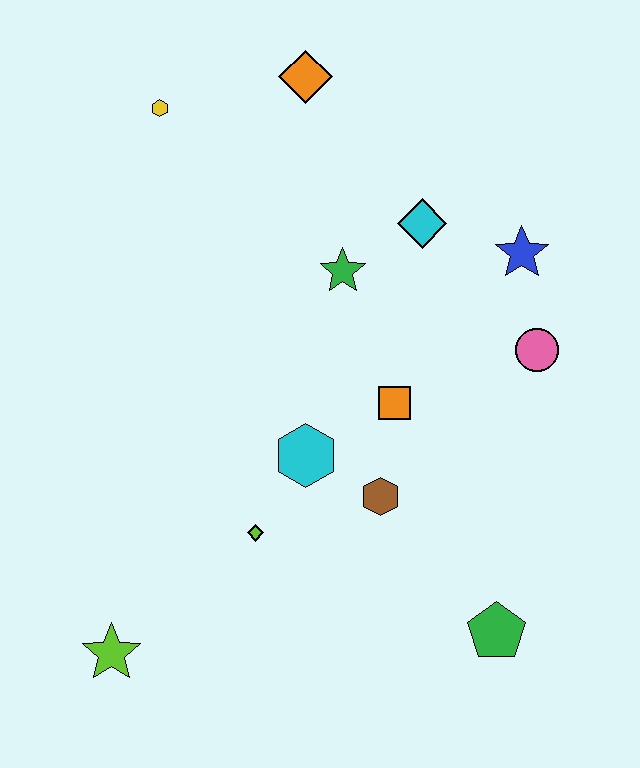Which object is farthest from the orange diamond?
The lime star is farthest from the orange diamond.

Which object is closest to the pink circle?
The blue star is closest to the pink circle.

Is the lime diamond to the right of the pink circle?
No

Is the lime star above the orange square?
No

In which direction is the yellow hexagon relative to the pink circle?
The yellow hexagon is to the left of the pink circle.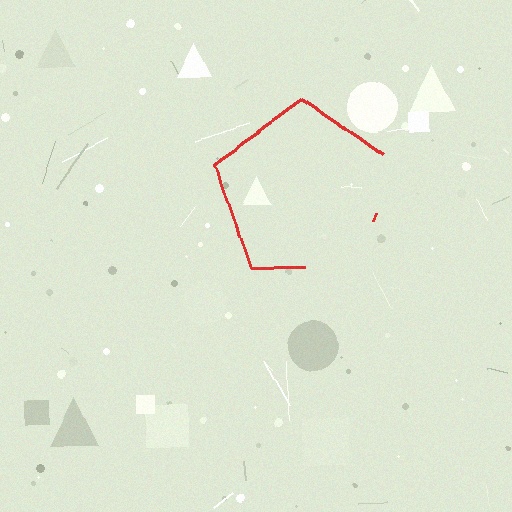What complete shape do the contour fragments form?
The contour fragments form a pentagon.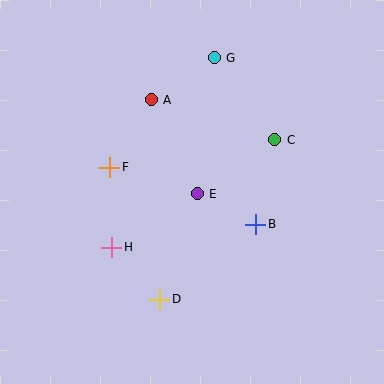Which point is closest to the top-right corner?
Point C is closest to the top-right corner.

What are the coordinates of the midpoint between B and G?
The midpoint between B and G is at (235, 141).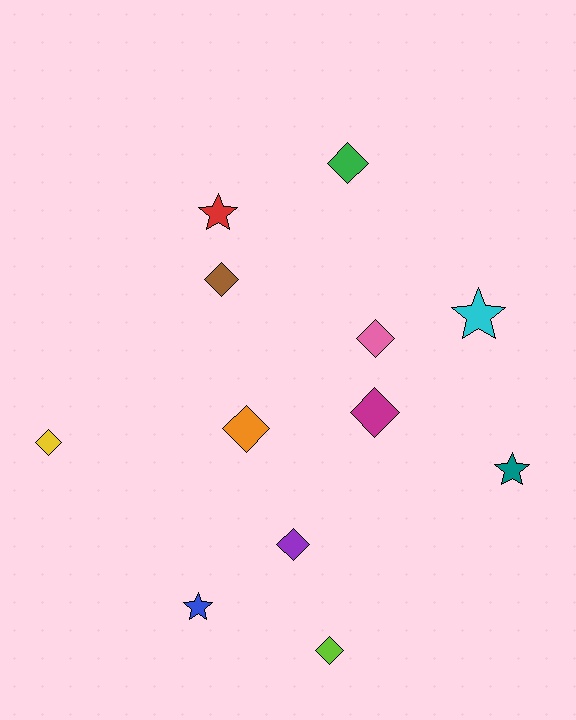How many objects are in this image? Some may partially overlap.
There are 12 objects.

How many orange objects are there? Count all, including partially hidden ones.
There is 1 orange object.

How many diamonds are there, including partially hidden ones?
There are 8 diamonds.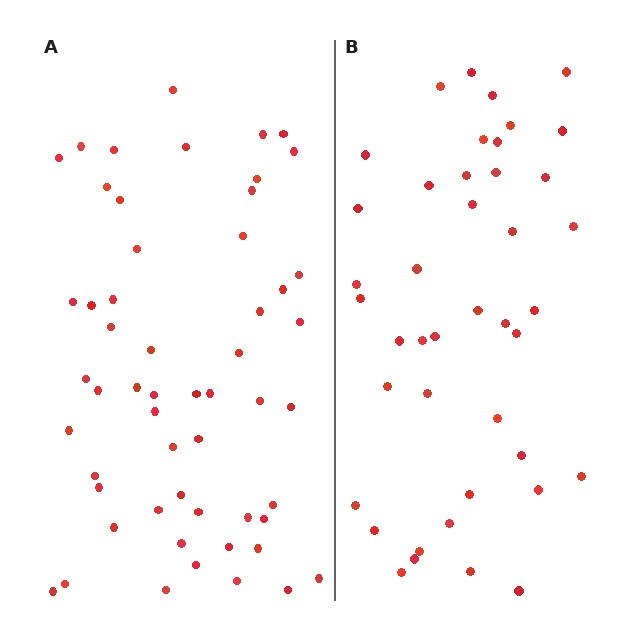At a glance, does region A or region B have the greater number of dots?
Region A (the left region) has more dots.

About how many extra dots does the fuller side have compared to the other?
Region A has approximately 15 more dots than region B.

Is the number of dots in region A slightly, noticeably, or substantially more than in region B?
Region A has noticeably more, but not dramatically so. The ratio is roughly 1.3 to 1.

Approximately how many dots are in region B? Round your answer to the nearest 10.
About 40 dots. (The exact count is 42, which rounds to 40.)